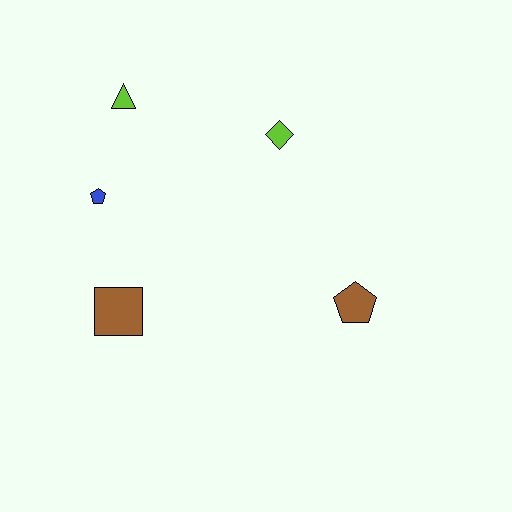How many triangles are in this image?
There is 1 triangle.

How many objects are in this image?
There are 5 objects.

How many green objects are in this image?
There are no green objects.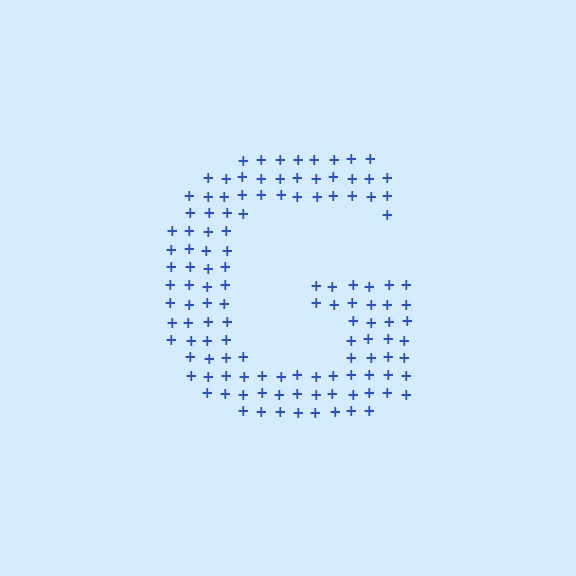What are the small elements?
The small elements are plus signs.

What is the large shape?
The large shape is the letter G.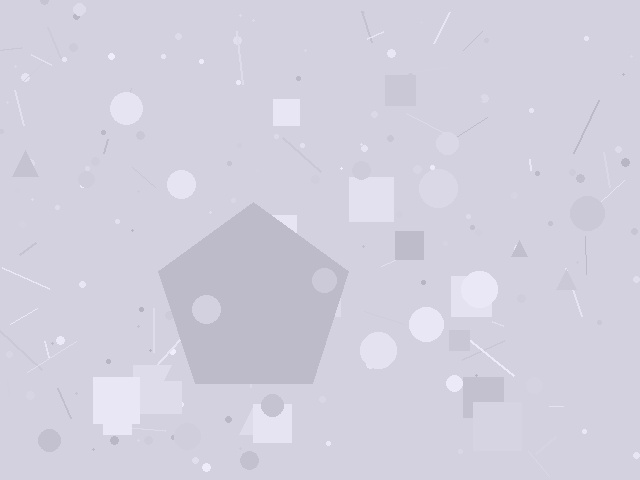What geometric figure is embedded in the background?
A pentagon is embedded in the background.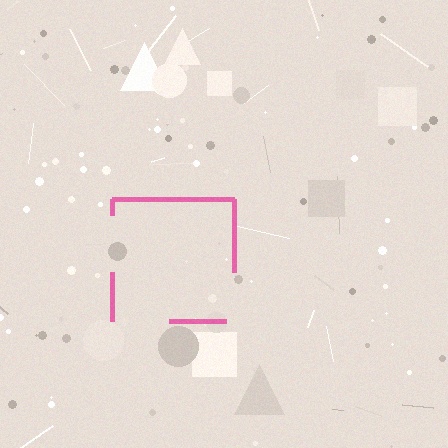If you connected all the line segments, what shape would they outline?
They would outline a square.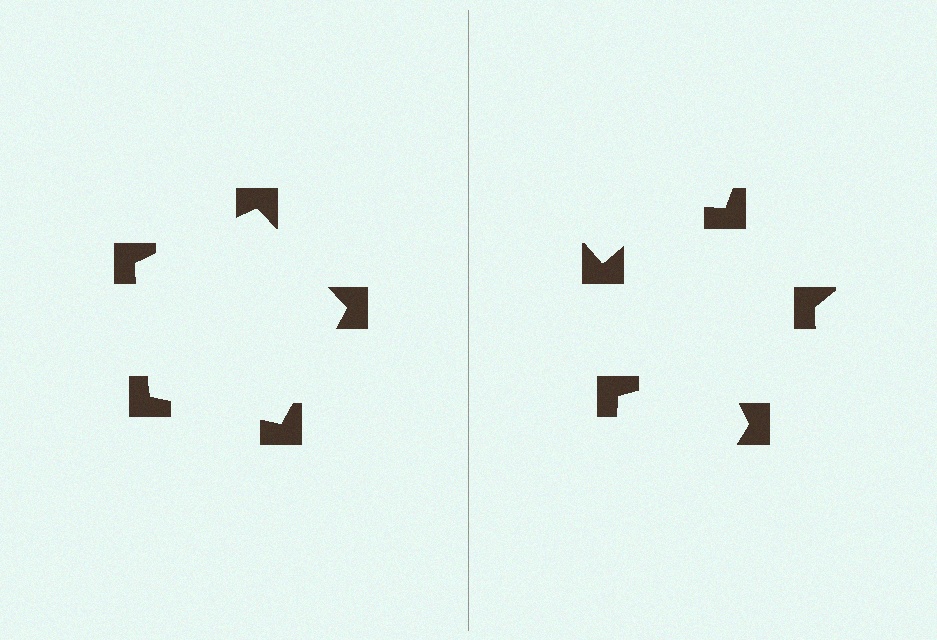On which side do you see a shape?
An illusory pentagon appears on the left side. On the right side the wedge cuts are rotated, so no coherent shape forms.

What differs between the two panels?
The notched squares are positioned identically on both sides; only the wedge orientations differ. On the left they align to a pentagon; on the right they are misaligned.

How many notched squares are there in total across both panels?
10 — 5 on each side.